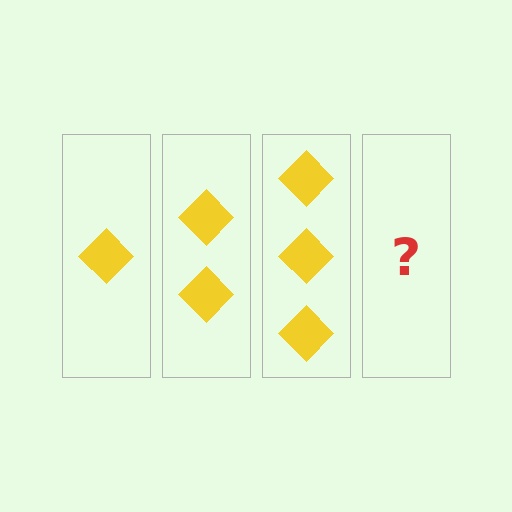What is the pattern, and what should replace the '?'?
The pattern is that each step adds one more diamond. The '?' should be 4 diamonds.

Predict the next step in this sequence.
The next step is 4 diamonds.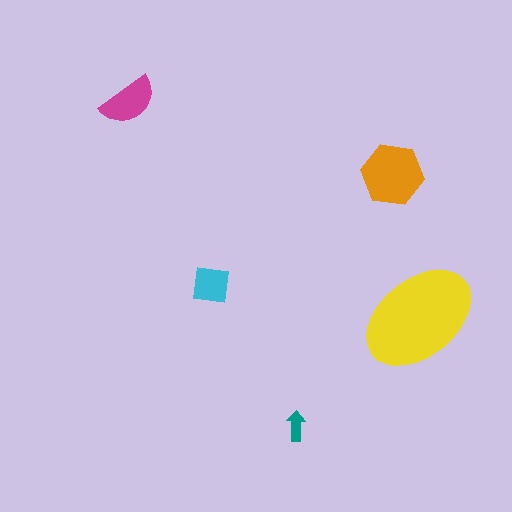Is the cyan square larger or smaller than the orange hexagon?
Smaller.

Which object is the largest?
The yellow ellipse.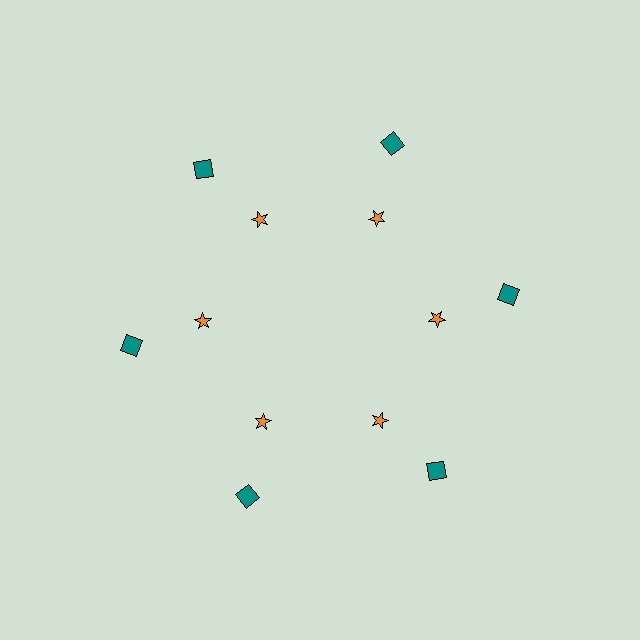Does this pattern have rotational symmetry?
Yes, this pattern has 6-fold rotational symmetry. It looks the same after rotating 60 degrees around the center.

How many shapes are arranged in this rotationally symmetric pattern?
There are 12 shapes, arranged in 6 groups of 2.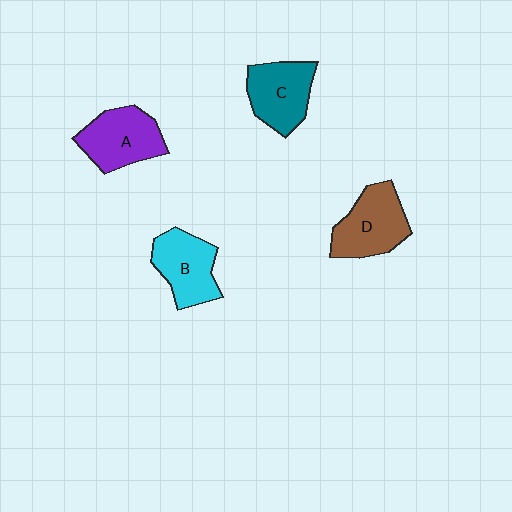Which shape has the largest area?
Shape D (brown).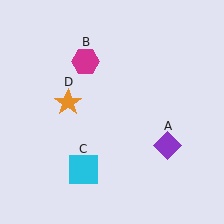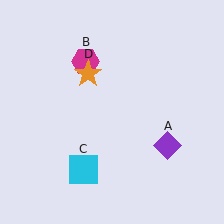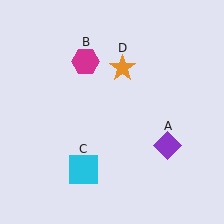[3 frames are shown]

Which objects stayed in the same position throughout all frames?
Purple diamond (object A) and magenta hexagon (object B) and cyan square (object C) remained stationary.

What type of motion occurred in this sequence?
The orange star (object D) rotated clockwise around the center of the scene.